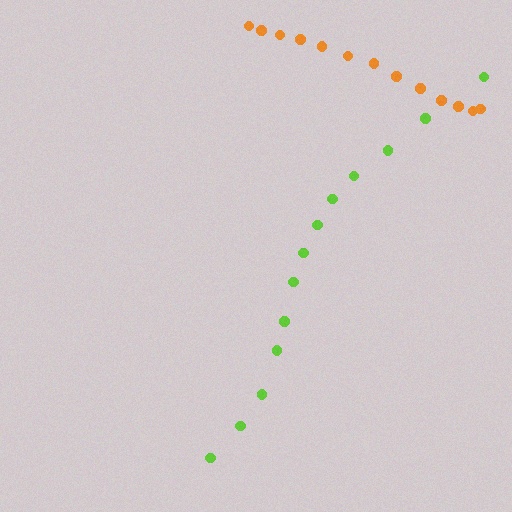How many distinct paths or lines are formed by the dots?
There are 2 distinct paths.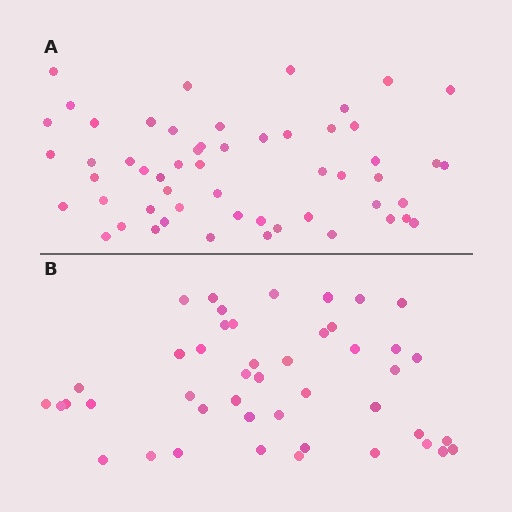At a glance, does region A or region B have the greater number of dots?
Region A (the top region) has more dots.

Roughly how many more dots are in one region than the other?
Region A has roughly 10 or so more dots than region B.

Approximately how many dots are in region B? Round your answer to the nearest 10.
About 40 dots. (The exact count is 45, which rounds to 40.)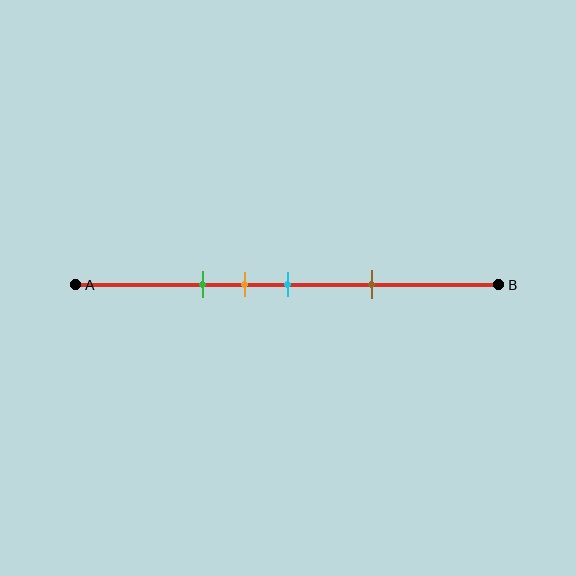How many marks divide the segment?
There are 4 marks dividing the segment.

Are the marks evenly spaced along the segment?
No, the marks are not evenly spaced.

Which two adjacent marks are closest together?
The orange and cyan marks are the closest adjacent pair.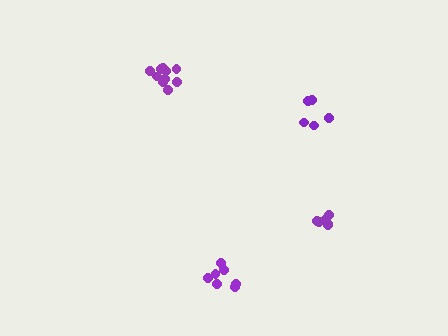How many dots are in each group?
Group 1: 6 dots, Group 2: 10 dots, Group 3: 6 dots, Group 4: 7 dots (29 total).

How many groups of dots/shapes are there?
There are 4 groups.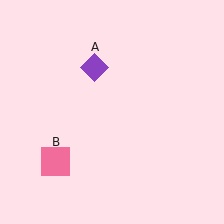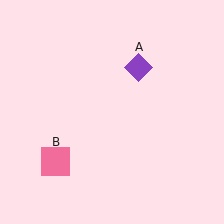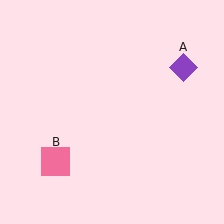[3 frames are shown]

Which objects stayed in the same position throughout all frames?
Pink square (object B) remained stationary.